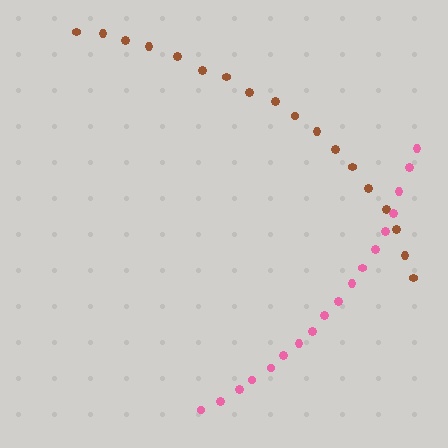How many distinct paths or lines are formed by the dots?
There are 2 distinct paths.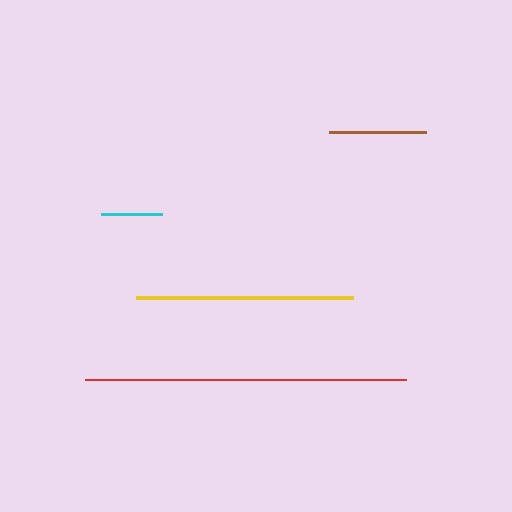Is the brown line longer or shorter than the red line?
The red line is longer than the brown line.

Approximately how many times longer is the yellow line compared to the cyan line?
The yellow line is approximately 3.5 times the length of the cyan line.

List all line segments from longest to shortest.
From longest to shortest: red, yellow, brown, cyan.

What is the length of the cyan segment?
The cyan segment is approximately 62 pixels long.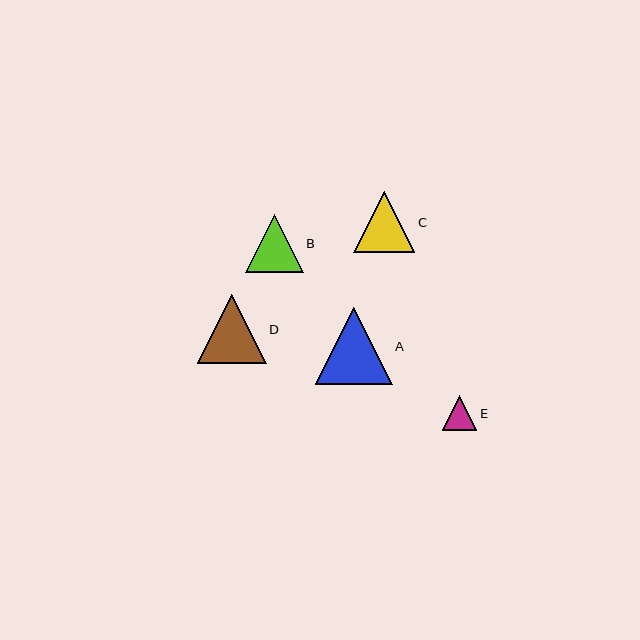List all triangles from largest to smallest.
From largest to smallest: A, D, C, B, E.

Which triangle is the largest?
Triangle A is the largest with a size of approximately 77 pixels.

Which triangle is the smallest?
Triangle E is the smallest with a size of approximately 35 pixels.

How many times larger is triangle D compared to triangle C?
Triangle D is approximately 1.1 times the size of triangle C.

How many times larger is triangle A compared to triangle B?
Triangle A is approximately 1.3 times the size of triangle B.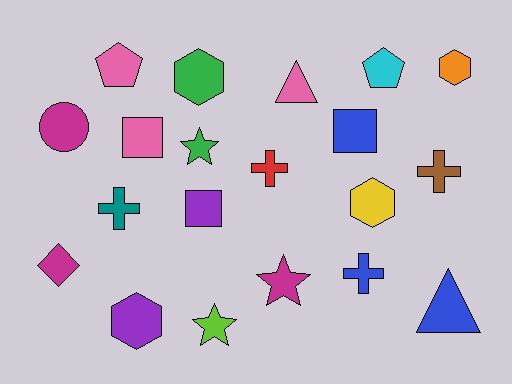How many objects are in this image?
There are 20 objects.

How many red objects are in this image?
There is 1 red object.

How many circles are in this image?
There is 1 circle.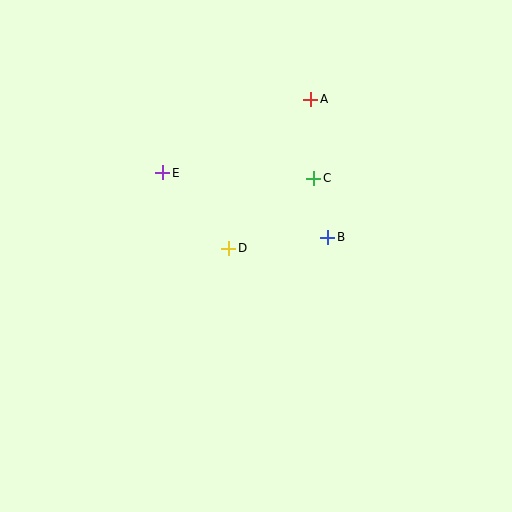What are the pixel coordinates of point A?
Point A is at (311, 99).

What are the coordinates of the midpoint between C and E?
The midpoint between C and E is at (238, 175).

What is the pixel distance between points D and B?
The distance between D and B is 100 pixels.